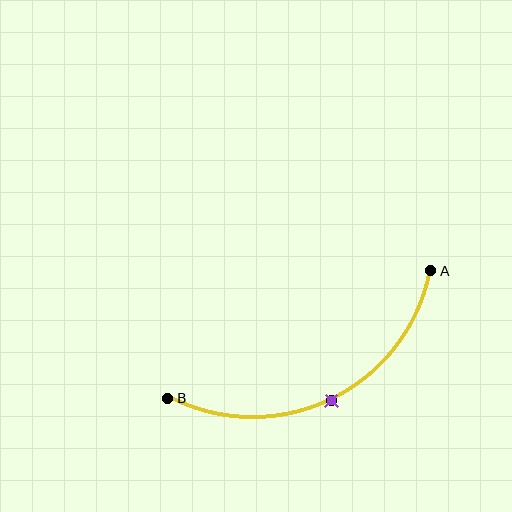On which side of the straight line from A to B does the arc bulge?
The arc bulges below the straight line connecting A and B.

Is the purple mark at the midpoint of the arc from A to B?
Yes. The purple mark lies on the arc at equal arc-length from both A and B — it is the arc midpoint.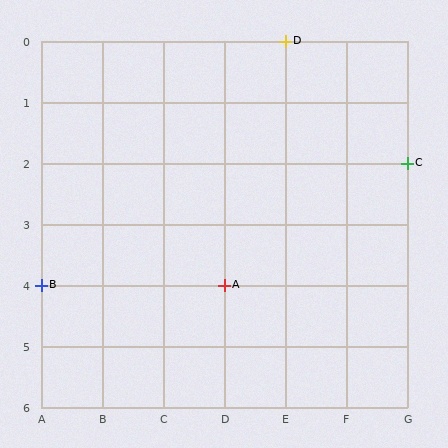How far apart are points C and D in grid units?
Points C and D are 2 columns and 2 rows apart (about 2.8 grid units diagonally).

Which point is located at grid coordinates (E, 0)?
Point D is at (E, 0).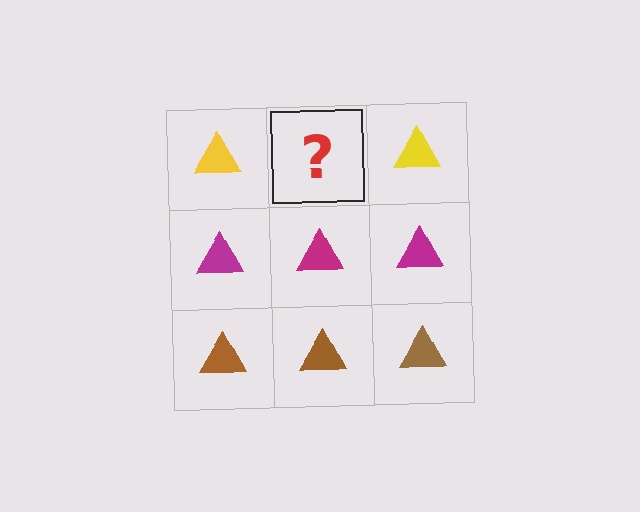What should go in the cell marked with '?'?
The missing cell should contain a yellow triangle.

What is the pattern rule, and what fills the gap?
The rule is that each row has a consistent color. The gap should be filled with a yellow triangle.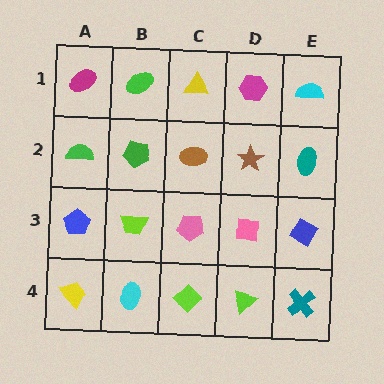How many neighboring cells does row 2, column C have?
4.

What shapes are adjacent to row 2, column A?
A magenta ellipse (row 1, column A), a blue pentagon (row 3, column A), a green pentagon (row 2, column B).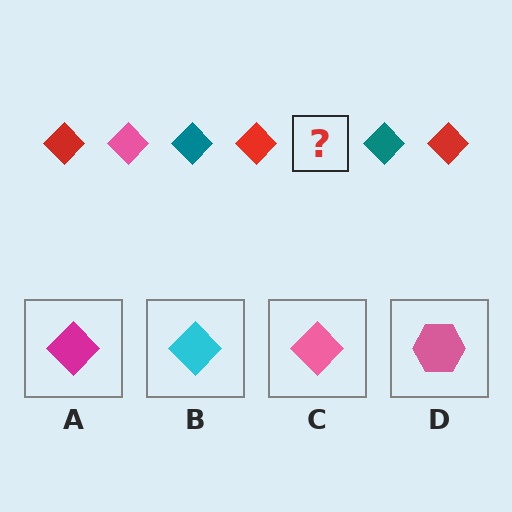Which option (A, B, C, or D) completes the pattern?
C.